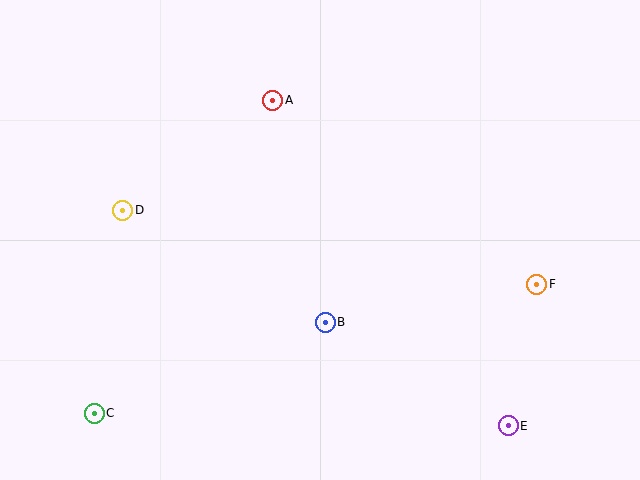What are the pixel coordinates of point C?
Point C is at (94, 413).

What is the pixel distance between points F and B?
The distance between F and B is 215 pixels.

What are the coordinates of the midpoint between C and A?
The midpoint between C and A is at (183, 257).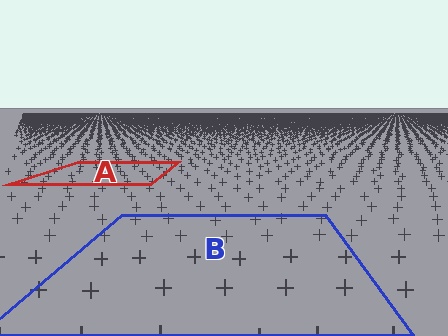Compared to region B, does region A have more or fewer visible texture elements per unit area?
Region A has more texture elements per unit area — they are packed more densely because it is farther away.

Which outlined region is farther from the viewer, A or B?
Region A is farther from the viewer — the texture elements inside it appear smaller and more densely packed.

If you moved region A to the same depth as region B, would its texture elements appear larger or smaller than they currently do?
They would appear larger. At a closer depth, the same texture elements are projected at a bigger on-screen size.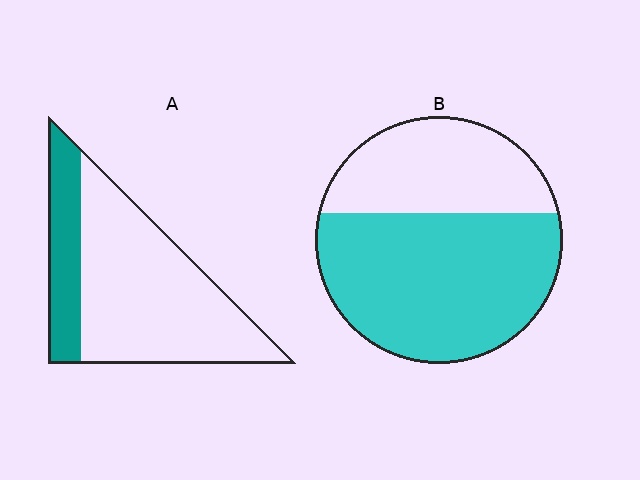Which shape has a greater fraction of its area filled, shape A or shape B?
Shape B.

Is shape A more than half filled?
No.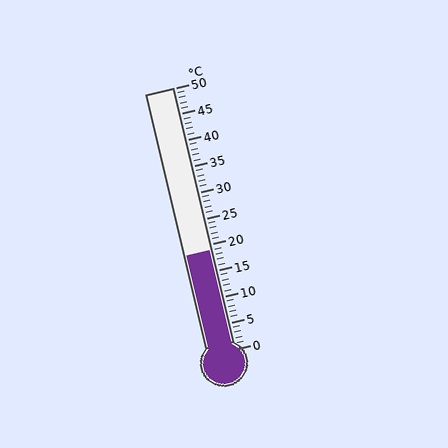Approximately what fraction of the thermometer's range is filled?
The thermometer is filled to approximately 40% of its range.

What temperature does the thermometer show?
The thermometer shows approximately 19°C.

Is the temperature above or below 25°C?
The temperature is below 25°C.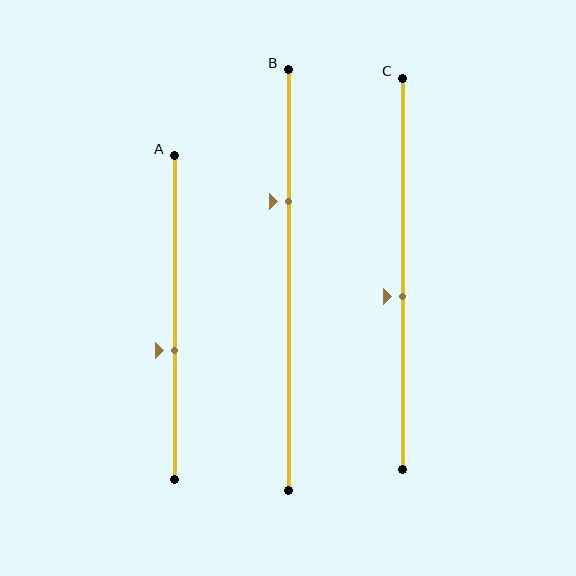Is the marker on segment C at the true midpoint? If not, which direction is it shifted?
No, the marker on segment C is shifted downward by about 6% of the segment length.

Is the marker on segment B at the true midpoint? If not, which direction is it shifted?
No, the marker on segment B is shifted upward by about 19% of the segment length.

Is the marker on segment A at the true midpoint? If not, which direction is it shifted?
No, the marker on segment A is shifted downward by about 10% of the segment length.